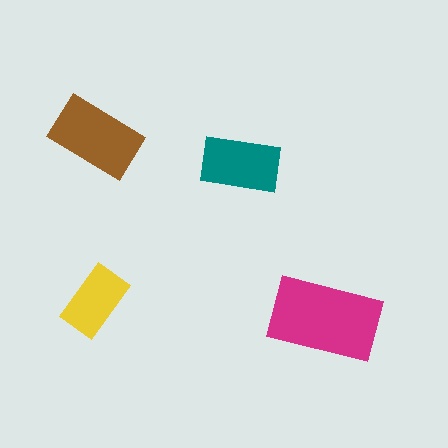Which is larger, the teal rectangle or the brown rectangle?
The brown one.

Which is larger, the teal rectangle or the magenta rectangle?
The magenta one.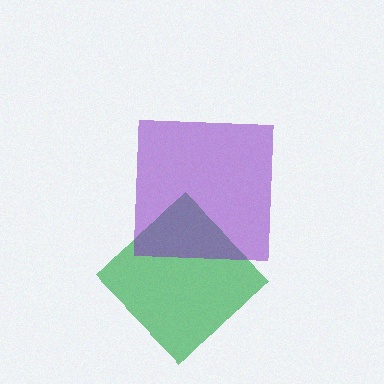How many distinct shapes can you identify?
There are 2 distinct shapes: a green diamond, a purple square.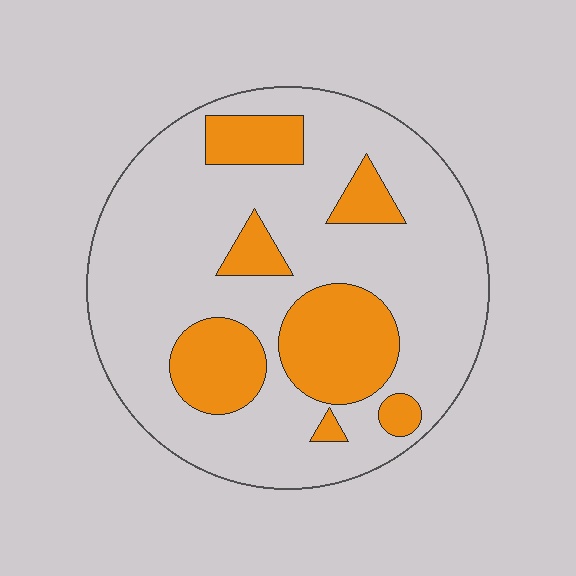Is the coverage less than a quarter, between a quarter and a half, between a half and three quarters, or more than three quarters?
Less than a quarter.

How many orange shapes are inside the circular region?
7.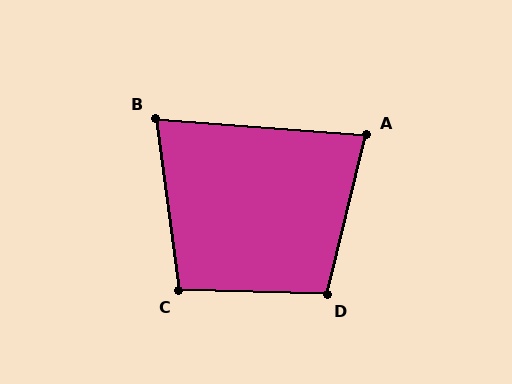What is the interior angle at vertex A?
Approximately 81 degrees (acute).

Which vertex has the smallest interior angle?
B, at approximately 78 degrees.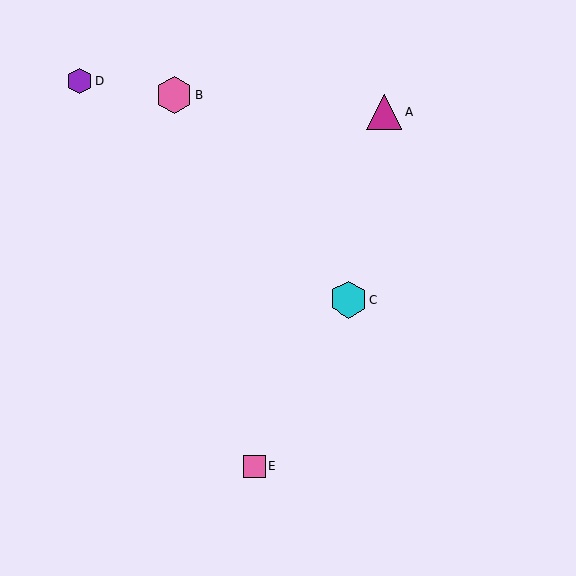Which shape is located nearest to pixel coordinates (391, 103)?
The magenta triangle (labeled A) at (384, 112) is nearest to that location.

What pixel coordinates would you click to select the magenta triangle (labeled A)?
Click at (384, 112) to select the magenta triangle A.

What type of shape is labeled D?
Shape D is a purple hexagon.